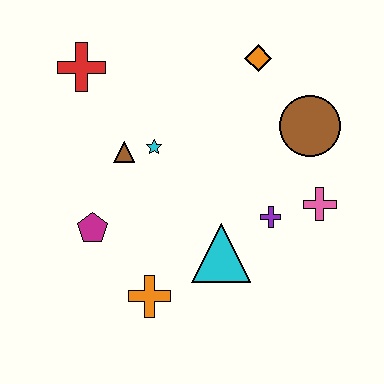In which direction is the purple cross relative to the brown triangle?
The purple cross is to the right of the brown triangle.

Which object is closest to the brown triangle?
The cyan star is closest to the brown triangle.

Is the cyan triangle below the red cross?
Yes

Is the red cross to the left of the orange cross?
Yes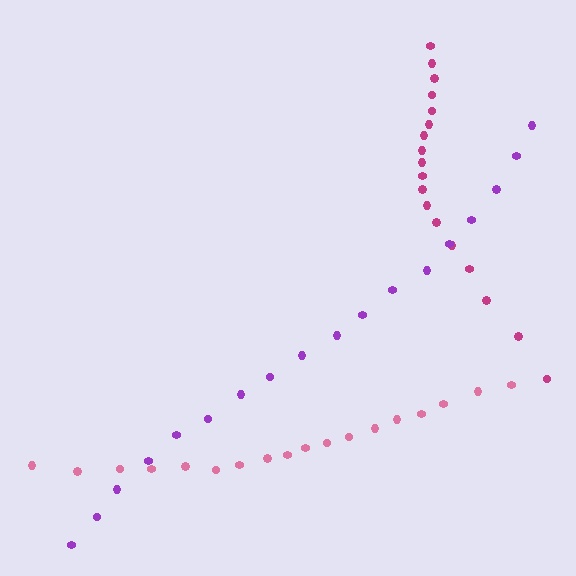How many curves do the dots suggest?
There are 3 distinct paths.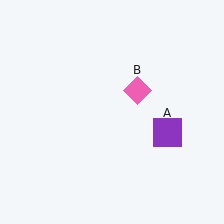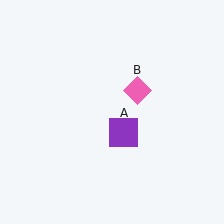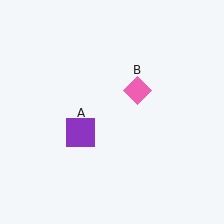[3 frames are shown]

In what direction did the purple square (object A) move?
The purple square (object A) moved left.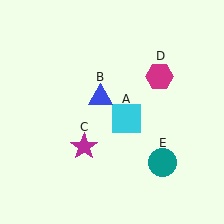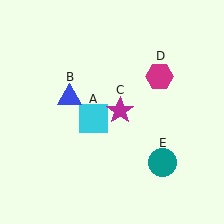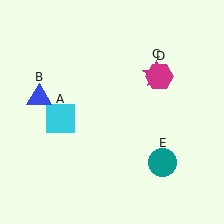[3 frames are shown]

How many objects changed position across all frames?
3 objects changed position: cyan square (object A), blue triangle (object B), magenta star (object C).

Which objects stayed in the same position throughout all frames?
Magenta hexagon (object D) and teal circle (object E) remained stationary.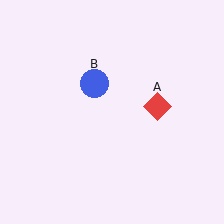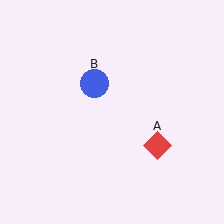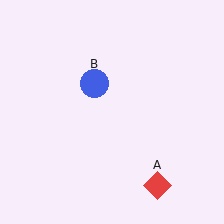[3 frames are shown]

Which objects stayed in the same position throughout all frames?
Blue circle (object B) remained stationary.